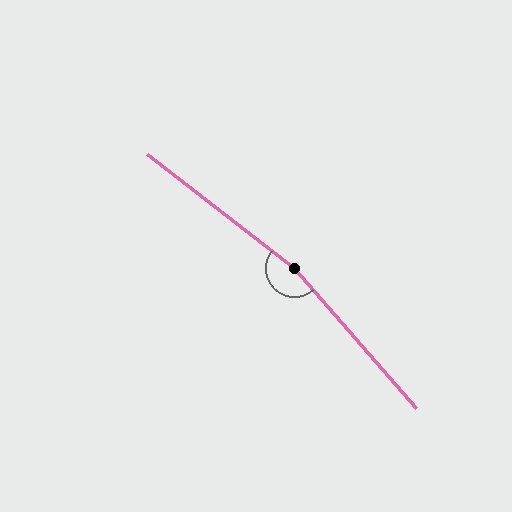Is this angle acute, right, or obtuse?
It is obtuse.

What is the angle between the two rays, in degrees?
Approximately 169 degrees.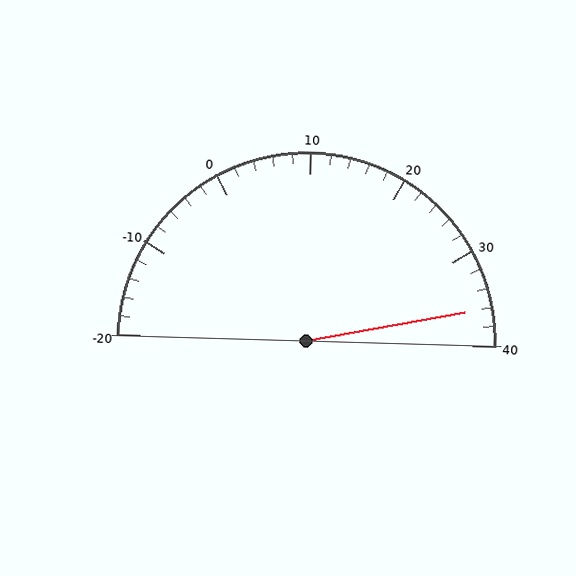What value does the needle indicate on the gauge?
The needle indicates approximately 36.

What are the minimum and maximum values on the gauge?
The gauge ranges from -20 to 40.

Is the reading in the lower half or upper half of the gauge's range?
The reading is in the upper half of the range (-20 to 40).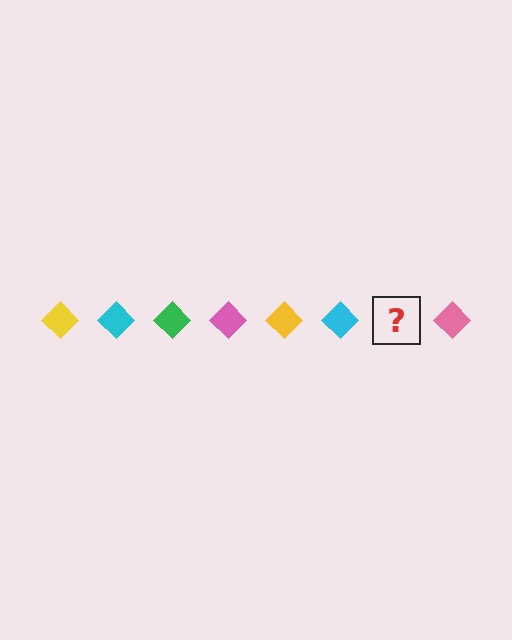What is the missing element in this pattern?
The missing element is a green diamond.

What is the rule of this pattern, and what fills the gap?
The rule is that the pattern cycles through yellow, cyan, green, pink diamonds. The gap should be filled with a green diamond.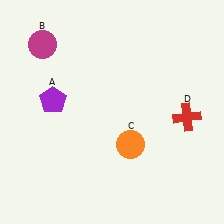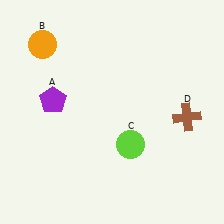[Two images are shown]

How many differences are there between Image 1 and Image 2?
There are 3 differences between the two images.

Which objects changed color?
B changed from magenta to orange. C changed from orange to lime. D changed from red to brown.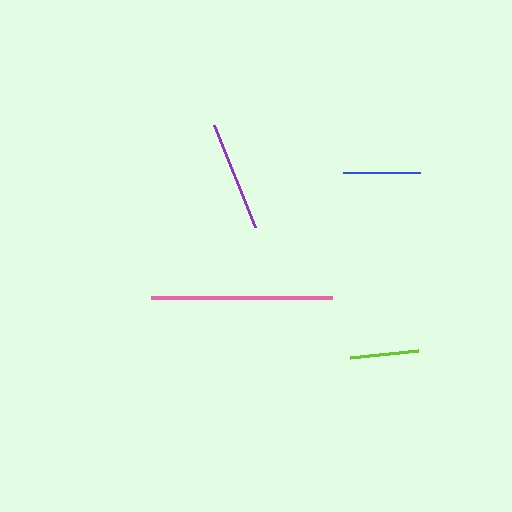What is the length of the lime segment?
The lime segment is approximately 68 pixels long.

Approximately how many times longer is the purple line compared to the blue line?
The purple line is approximately 1.4 times the length of the blue line.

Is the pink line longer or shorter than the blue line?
The pink line is longer than the blue line.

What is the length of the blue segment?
The blue segment is approximately 77 pixels long.